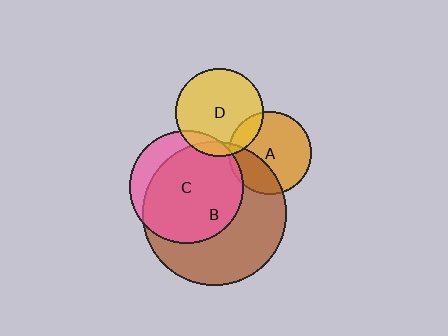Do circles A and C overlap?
Yes.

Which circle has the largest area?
Circle B (brown).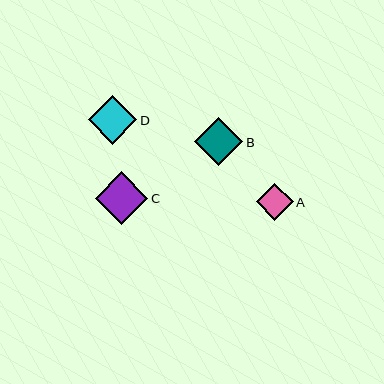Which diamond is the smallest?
Diamond A is the smallest with a size of approximately 37 pixels.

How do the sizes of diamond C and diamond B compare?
Diamond C and diamond B are approximately the same size.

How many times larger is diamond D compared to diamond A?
Diamond D is approximately 1.3 times the size of diamond A.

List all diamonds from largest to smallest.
From largest to smallest: C, D, B, A.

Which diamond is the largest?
Diamond C is the largest with a size of approximately 52 pixels.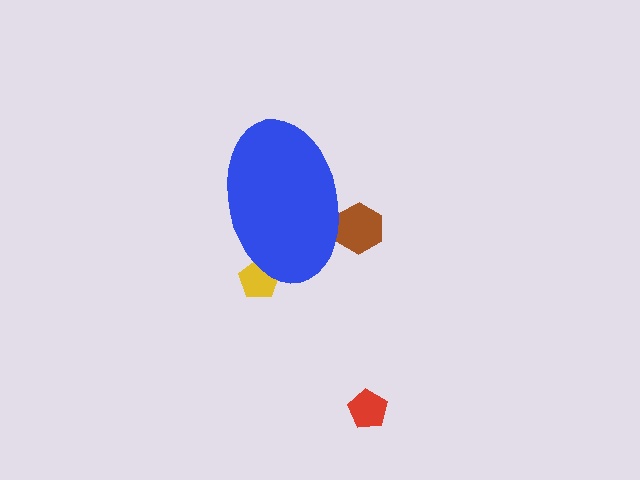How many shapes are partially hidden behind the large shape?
2 shapes are partially hidden.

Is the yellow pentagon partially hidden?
Yes, the yellow pentagon is partially hidden behind the blue ellipse.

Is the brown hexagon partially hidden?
Yes, the brown hexagon is partially hidden behind the blue ellipse.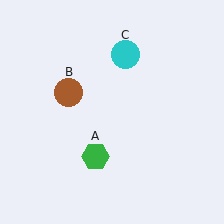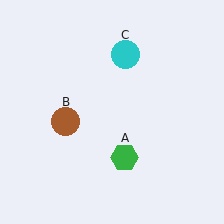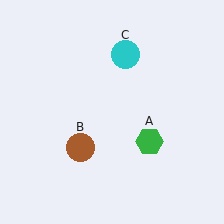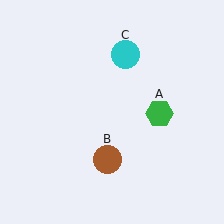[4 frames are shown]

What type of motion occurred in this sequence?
The green hexagon (object A), brown circle (object B) rotated counterclockwise around the center of the scene.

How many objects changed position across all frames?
2 objects changed position: green hexagon (object A), brown circle (object B).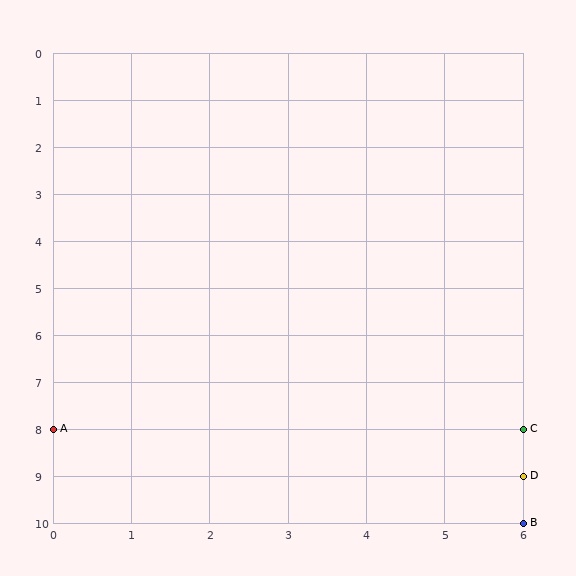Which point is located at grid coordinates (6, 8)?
Point C is at (6, 8).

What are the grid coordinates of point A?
Point A is at grid coordinates (0, 8).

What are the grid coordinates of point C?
Point C is at grid coordinates (6, 8).